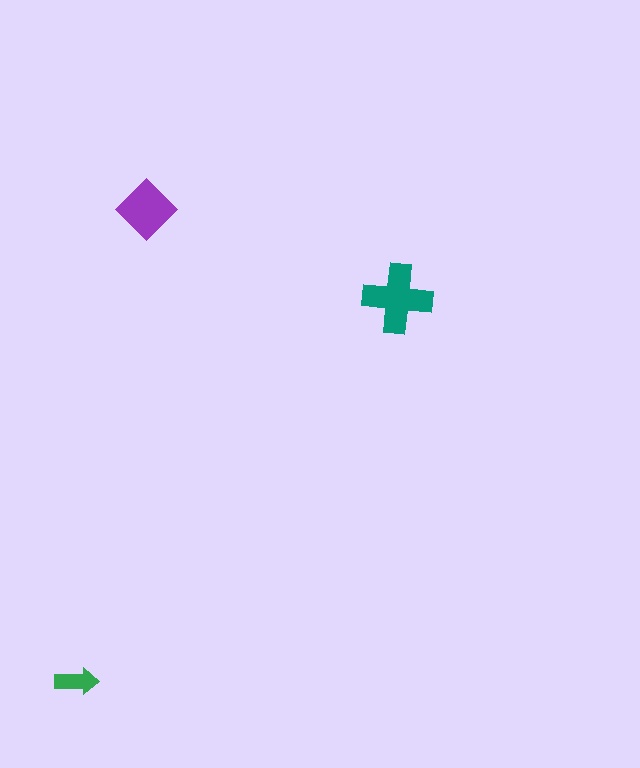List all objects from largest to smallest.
The teal cross, the purple diamond, the green arrow.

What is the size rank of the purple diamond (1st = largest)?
2nd.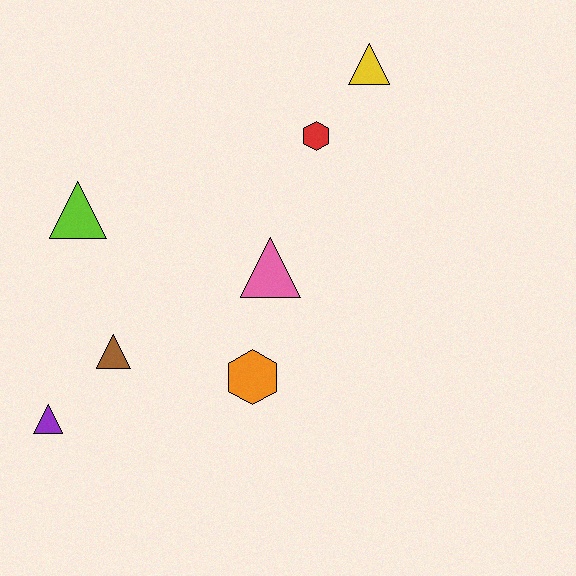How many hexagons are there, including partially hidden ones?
There are 2 hexagons.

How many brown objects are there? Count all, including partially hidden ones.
There is 1 brown object.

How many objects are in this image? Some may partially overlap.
There are 7 objects.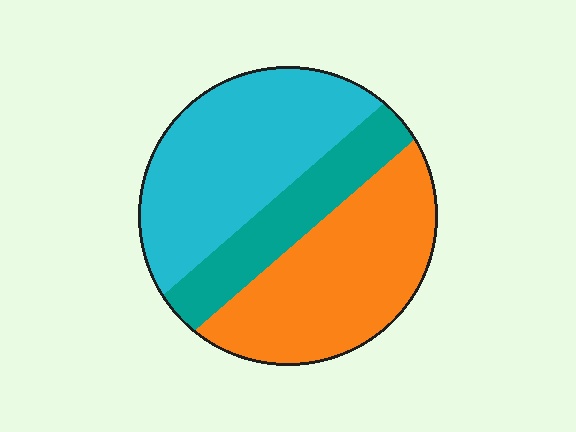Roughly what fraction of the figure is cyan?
Cyan takes up about two fifths (2/5) of the figure.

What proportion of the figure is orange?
Orange covers 39% of the figure.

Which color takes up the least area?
Teal, at roughly 20%.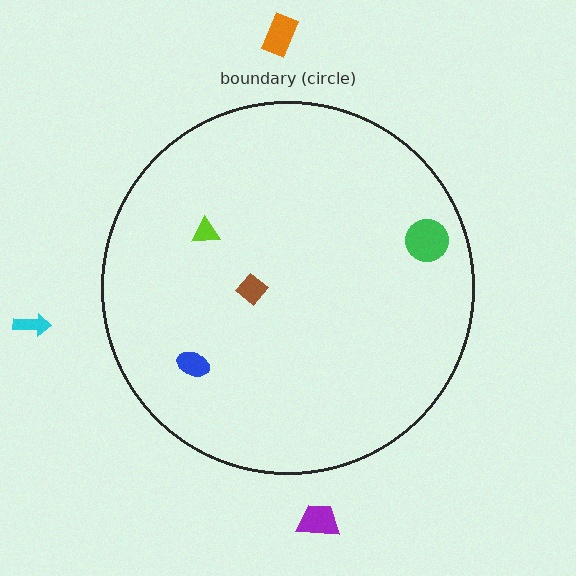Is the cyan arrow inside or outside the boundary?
Outside.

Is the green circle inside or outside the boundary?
Inside.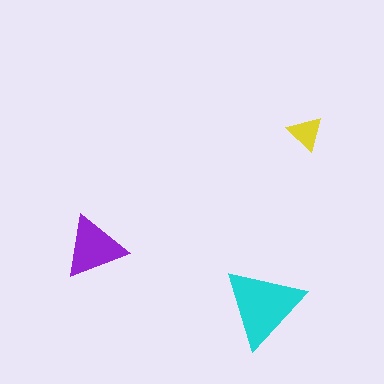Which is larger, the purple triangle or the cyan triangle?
The cyan one.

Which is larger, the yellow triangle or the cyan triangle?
The cyan one.